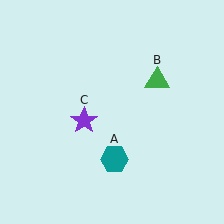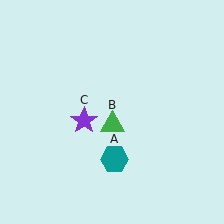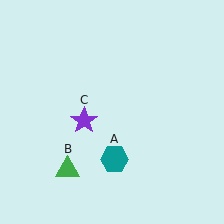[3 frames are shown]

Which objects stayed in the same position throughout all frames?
Teal hexagon (object A) and purple star (object C) remained stationary.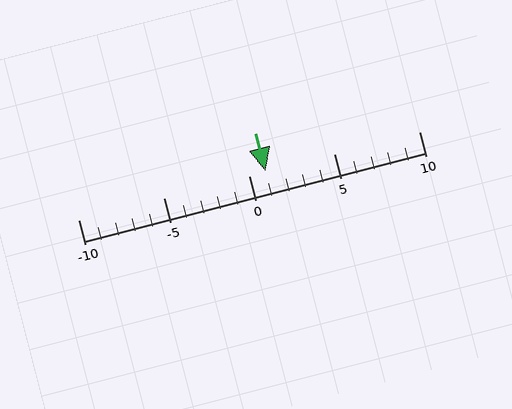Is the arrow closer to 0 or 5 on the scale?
The arrow is closer to 0.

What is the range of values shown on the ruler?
The ruler shows values from -10 to 10.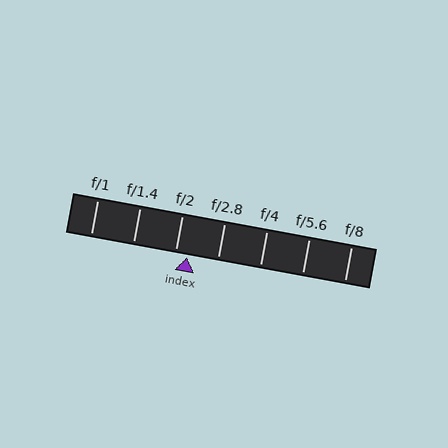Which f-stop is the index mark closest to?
The index mark is closest to f/2.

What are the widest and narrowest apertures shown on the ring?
The widest aperture shown is f/1 and the narrowest is f/8.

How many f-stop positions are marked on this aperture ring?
There are 7 f-stop positions marked.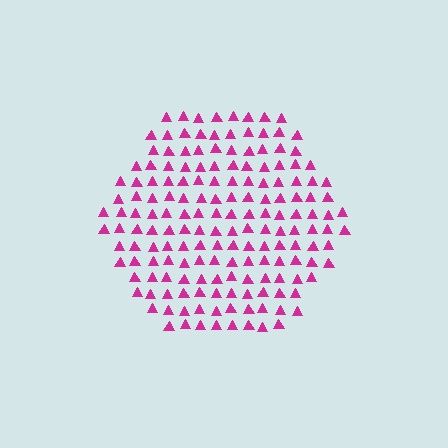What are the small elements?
The small elements are triangles.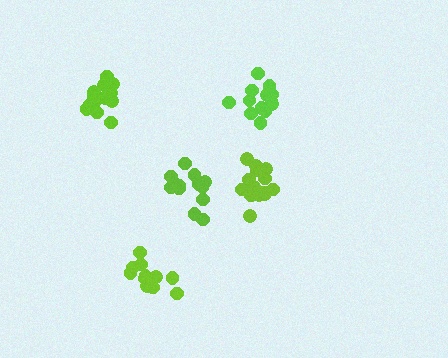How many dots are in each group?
Group 1: 14 dots, Group 2: 13 dots, Group 3: 17 dots, Group 4: 13 dots, Group 5: 11 dots (68 total).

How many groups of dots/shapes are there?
There are 5 groups.